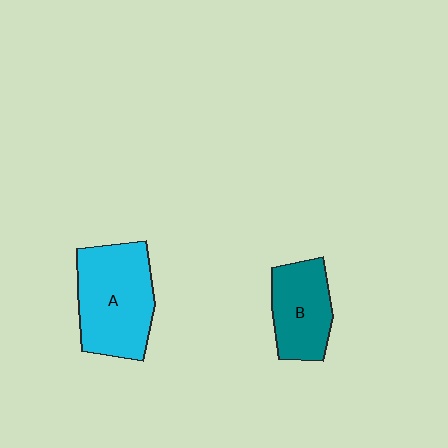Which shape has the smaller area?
Shape B (teal).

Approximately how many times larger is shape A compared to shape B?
Approximately 1.5 times.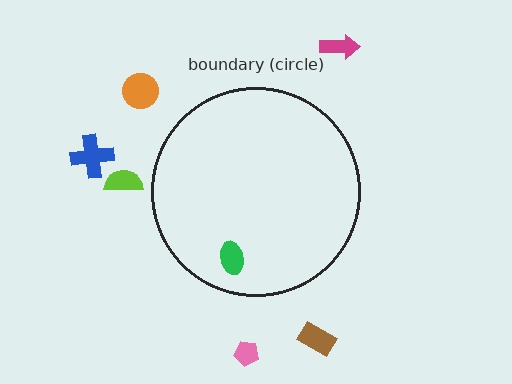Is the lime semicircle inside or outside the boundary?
Outside.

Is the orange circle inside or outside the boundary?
Outside.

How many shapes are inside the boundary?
1 inside, 6 outside.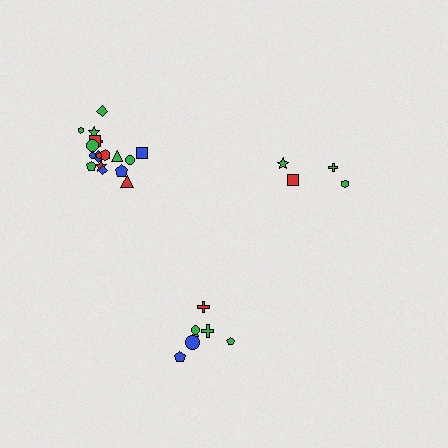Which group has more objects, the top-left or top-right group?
The top-left group.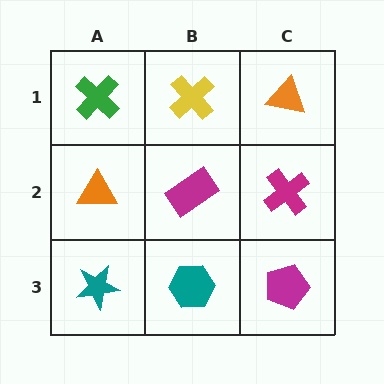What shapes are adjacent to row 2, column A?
A green cross (row 1, column A), a teal star (row 3, column A), a magenta rectangle (row 2, column B).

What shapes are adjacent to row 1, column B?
A magenta rectangle (row 2, column B), a green cross (row 1, column A), an orange triangle (row 1, column C).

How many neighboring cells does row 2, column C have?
3.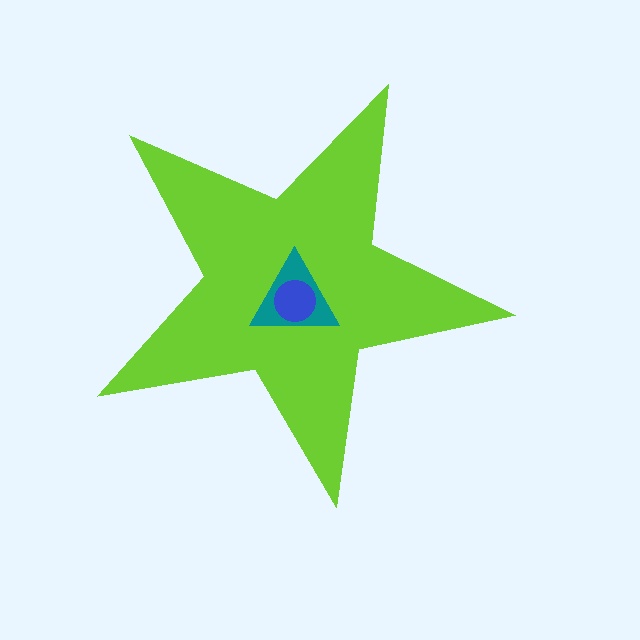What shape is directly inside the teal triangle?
The blue circle.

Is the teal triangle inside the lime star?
Yes.